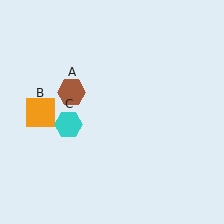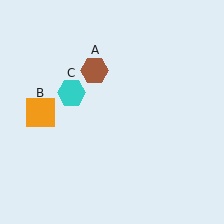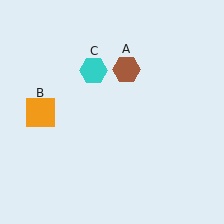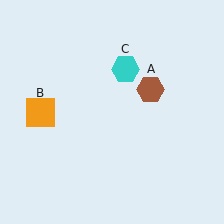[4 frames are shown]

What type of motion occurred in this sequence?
The brown hexagon (object A), cyan hexagon (object C) rotated clockwise around the center of the scene.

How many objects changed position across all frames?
2 objects changed position: brown hexagon (object A), cyan hexagon (object C).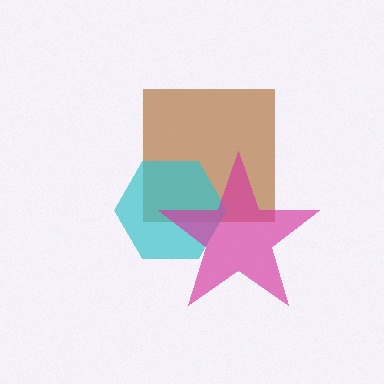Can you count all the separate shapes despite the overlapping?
Yes, there are 3 separate shapes.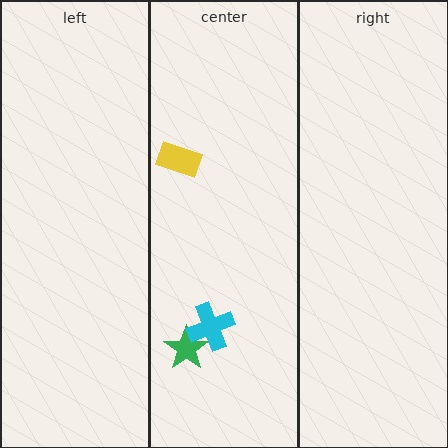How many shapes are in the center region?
3.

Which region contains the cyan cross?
The center region.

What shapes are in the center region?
The green star, the yellow rectangle, the cyan cross.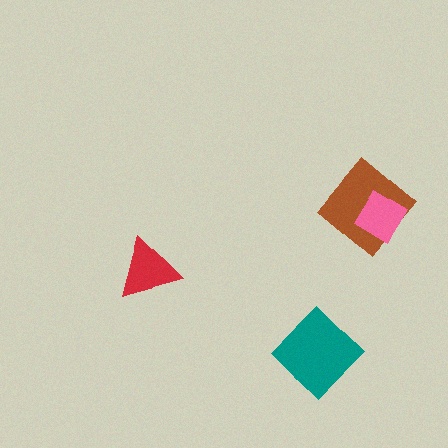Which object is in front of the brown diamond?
The pink diamond is in front of the brown diamond.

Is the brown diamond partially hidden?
Yes, it is partially covered by another shape.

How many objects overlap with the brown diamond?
1 object overlaps with the brown diamond.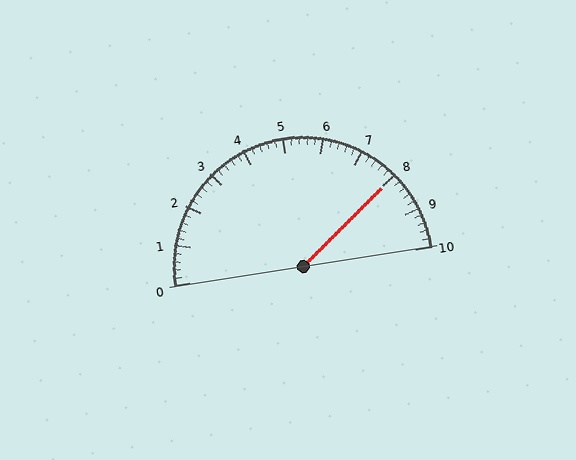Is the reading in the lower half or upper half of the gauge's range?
The reading is in the upper half of the range (0 to 10).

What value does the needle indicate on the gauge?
The needle indicates approximately 8.0.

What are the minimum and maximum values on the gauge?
The gauge ranges from 0 to 10.